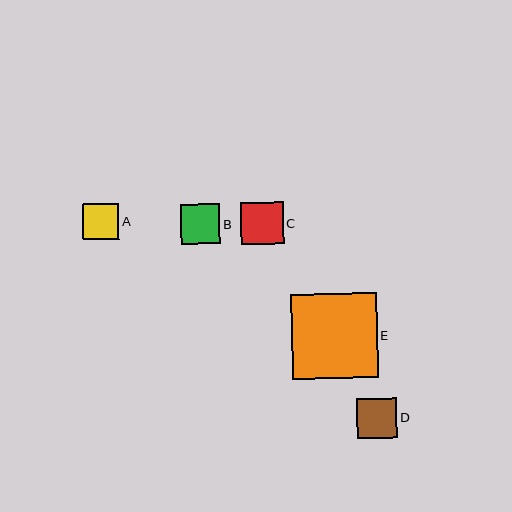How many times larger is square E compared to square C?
Square E is approximately 2.0 times the size of square C.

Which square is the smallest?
Square A is the smallest with a size of approximately 36 pixels.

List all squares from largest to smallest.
From largest to smallest: E, C, D, B, A.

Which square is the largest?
Square E is the largest with a size of approximately 86 pixels.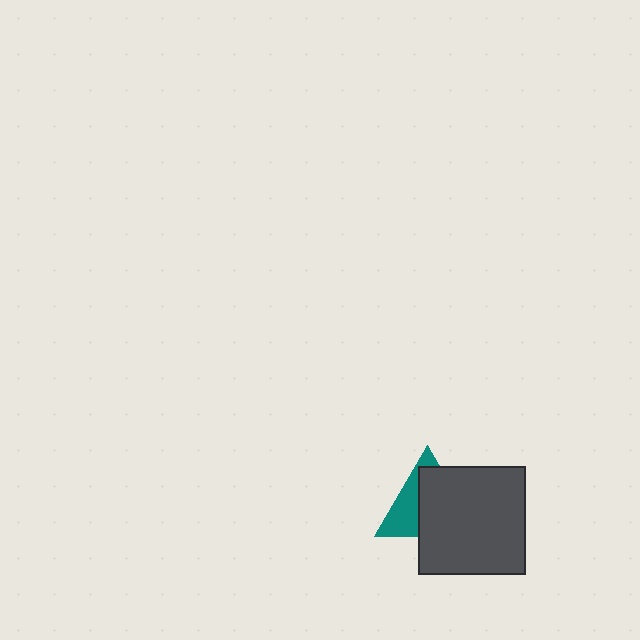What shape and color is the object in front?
The object in front is a dark gray rectangle.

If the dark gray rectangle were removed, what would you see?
You would see the complete teal triangle.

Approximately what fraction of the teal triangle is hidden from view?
Roughly 62% of the teal triangle is hidden behind the dark gray rectangle.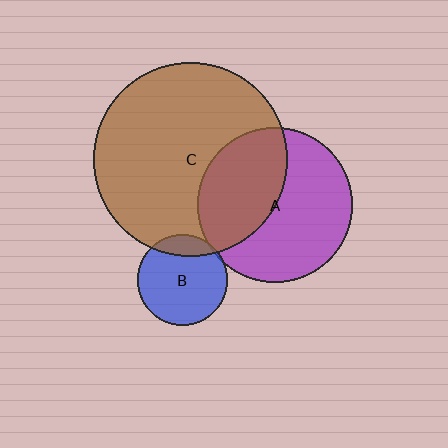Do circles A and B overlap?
Yes.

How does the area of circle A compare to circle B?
Approximately 2.9 times.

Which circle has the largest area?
Circle C (brown).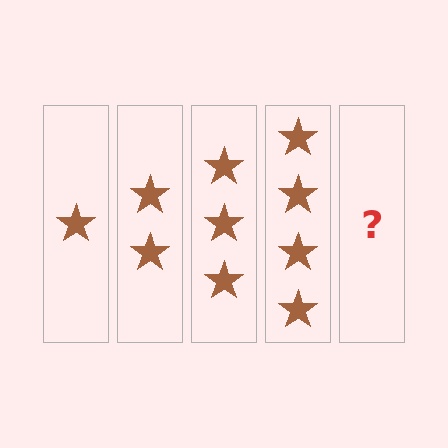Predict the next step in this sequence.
The next step is 5 stars.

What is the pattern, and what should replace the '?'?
The pattern is that each step adds one more star. The '?' should be 5 stars.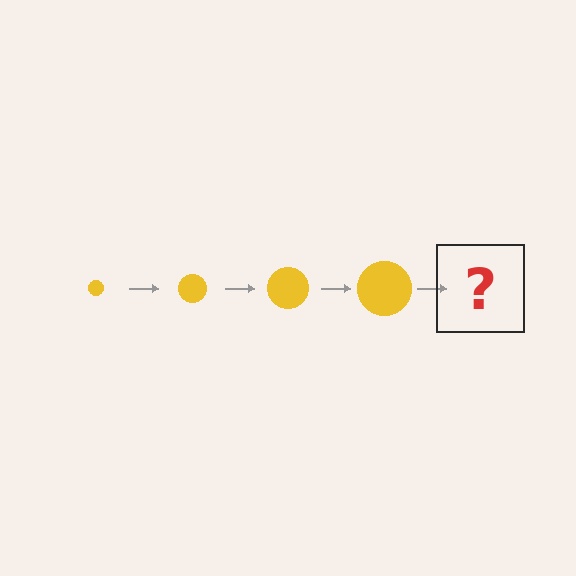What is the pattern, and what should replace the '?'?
The pattern is that the circle gets progressively larger each step. The '?' should be a yellow circle, larger than the previous one.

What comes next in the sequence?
The next element should be a yellow circle, larger than the previous one.